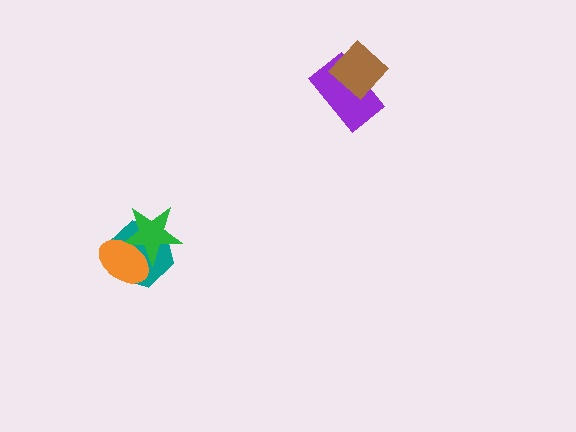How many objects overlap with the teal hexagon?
2 objects overlap with the teal hexagon.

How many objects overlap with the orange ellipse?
2 objects overlap with the orange ellipse.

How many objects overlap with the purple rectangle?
1 object overlaps with the purple rectangle.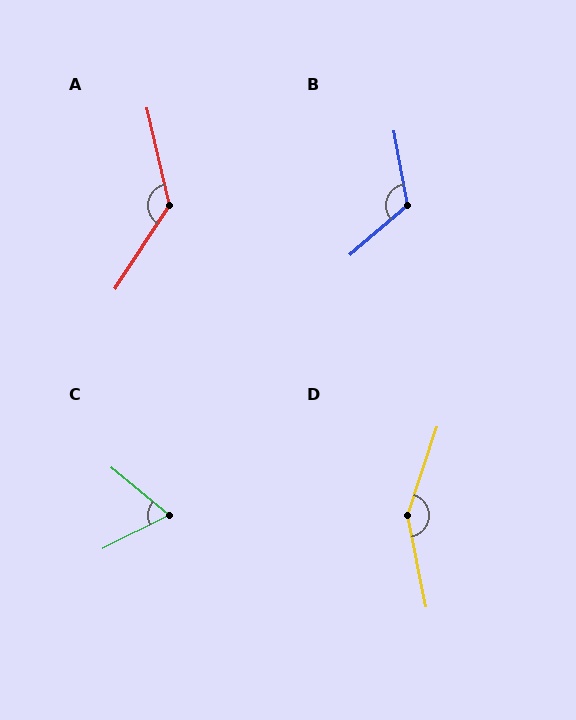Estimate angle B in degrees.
Approximately 120 degrees.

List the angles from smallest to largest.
C (66°), B (120°), A (134°), D (150°).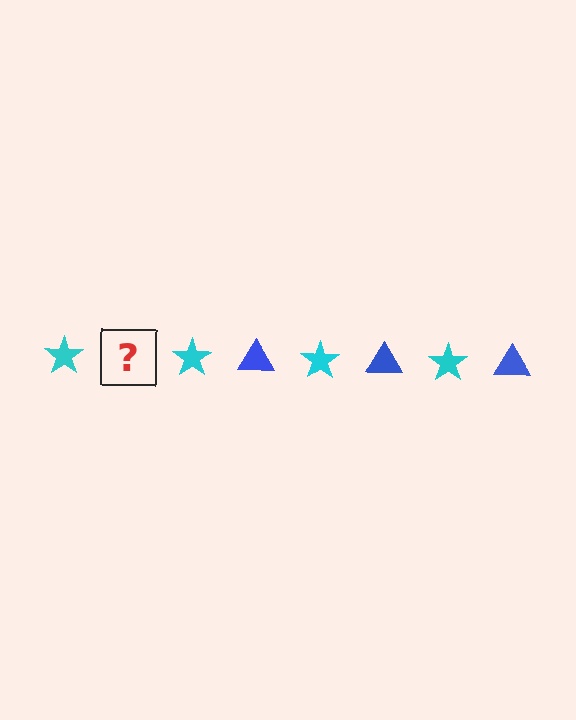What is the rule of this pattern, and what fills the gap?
The rule is that the pattern alternates between cyan star and blue triangle. The gap should be filled with a blue triangle.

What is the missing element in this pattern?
The missing element is a blue triangle.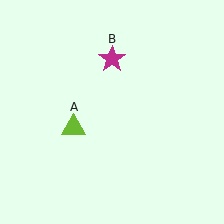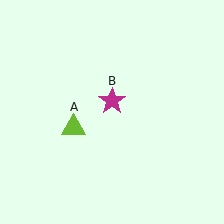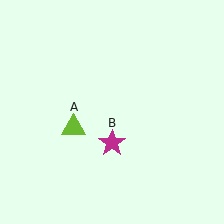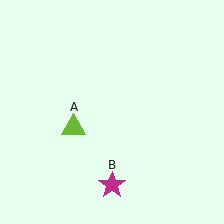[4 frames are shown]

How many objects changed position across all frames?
1 object changed position: magenta star (object B).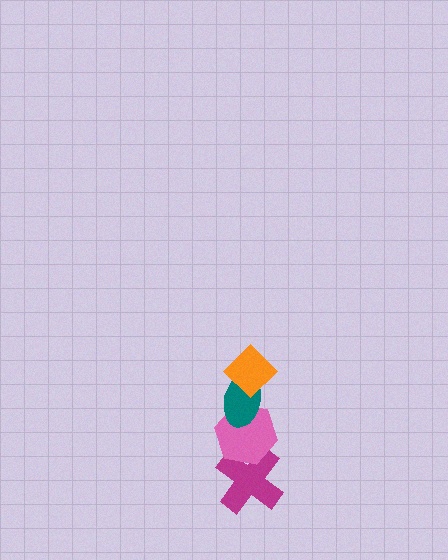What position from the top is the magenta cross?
The magenta cross is 4th from the top.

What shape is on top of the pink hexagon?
The teal ellipse is on top of the pink hexagon.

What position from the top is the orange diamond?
The orange diamond is 1st from the top.